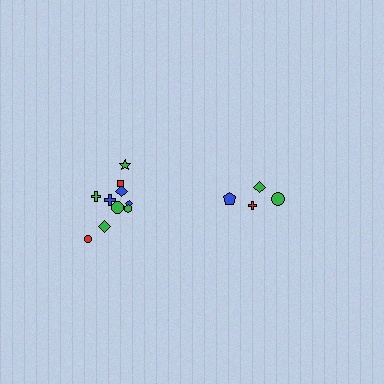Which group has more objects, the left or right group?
The left group.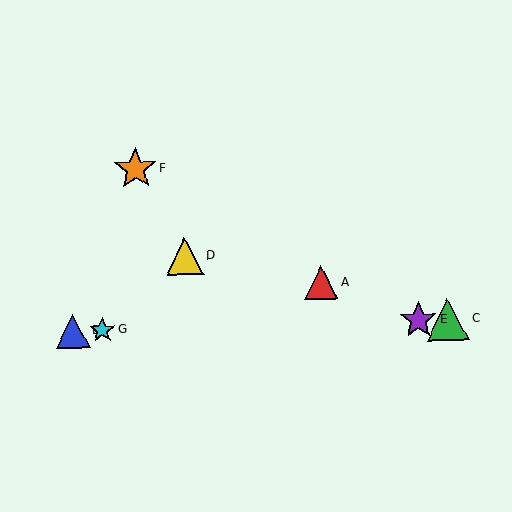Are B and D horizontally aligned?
No, B is at y≈331 and D is at y≈256.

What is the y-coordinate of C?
Object C is at y≈319.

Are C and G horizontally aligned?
Yes, both are at y≈319.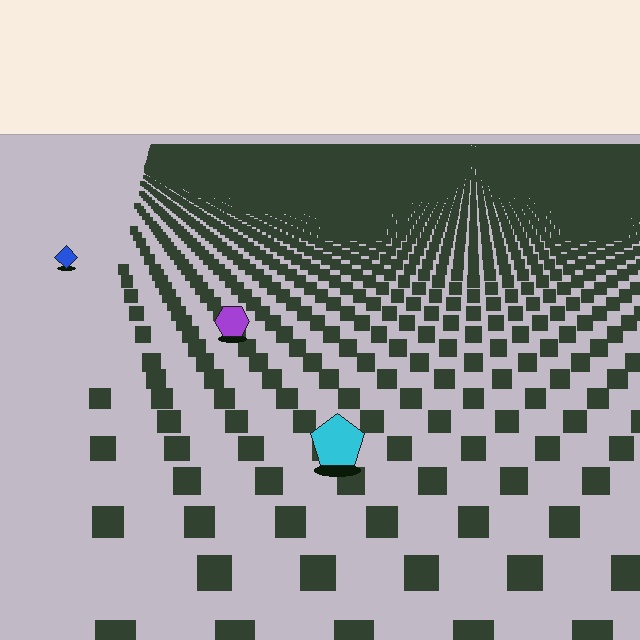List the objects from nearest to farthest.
From nearest to farthest: the cyan pentagon, the purple hexagon, the blue diamond.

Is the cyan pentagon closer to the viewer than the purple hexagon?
Yes. The cyan pentagon is closer — you can tell from the texture gradient: the ground texture is coarser near it.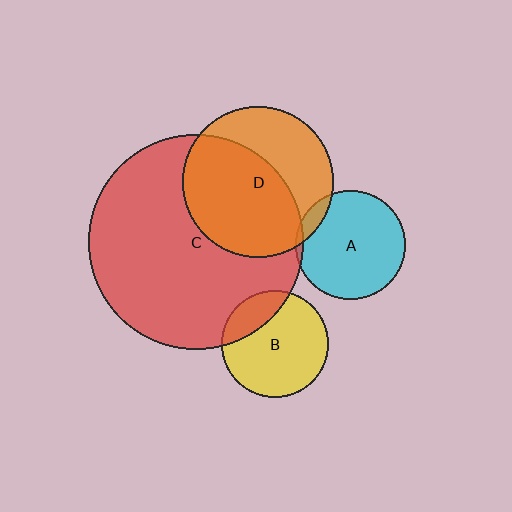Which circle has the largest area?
Circle C (red).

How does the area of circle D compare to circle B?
Approximately 2.0 times.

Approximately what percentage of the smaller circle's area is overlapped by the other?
Approximately 10%.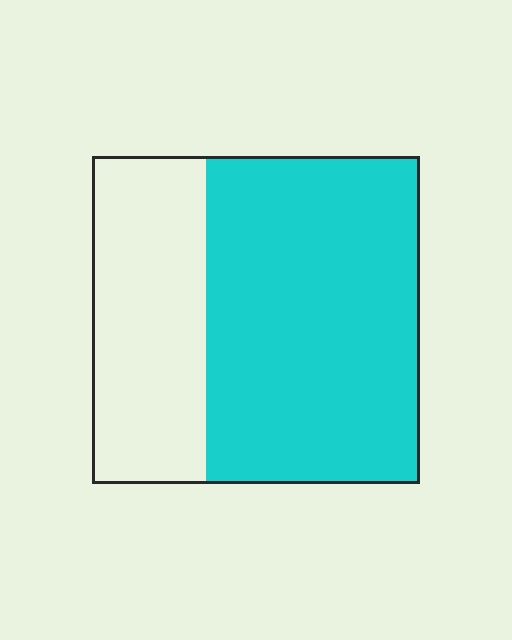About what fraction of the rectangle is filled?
About two thirds (2/3).